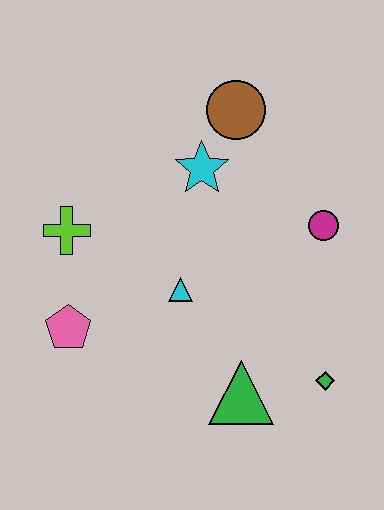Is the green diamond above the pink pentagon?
No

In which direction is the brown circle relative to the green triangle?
The brown circle is above the green triangle.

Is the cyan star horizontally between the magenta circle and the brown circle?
No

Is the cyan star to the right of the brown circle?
No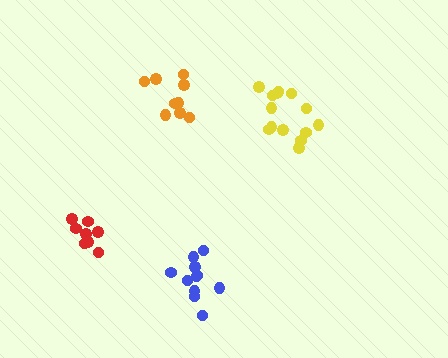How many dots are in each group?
Group 1: 9 dots, Group 2: 11 dots, Group 3: 8 dots, Group 4: 14 dots (42 total).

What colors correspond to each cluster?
The clusters are colored: orange, blue, red, yellow.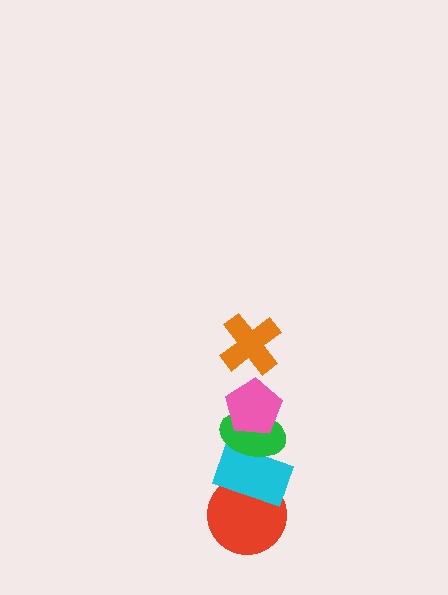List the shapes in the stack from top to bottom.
From top to bottom: the orange cross, the pink pentagon, the green ellipse, the cyan rectangle, the red circle.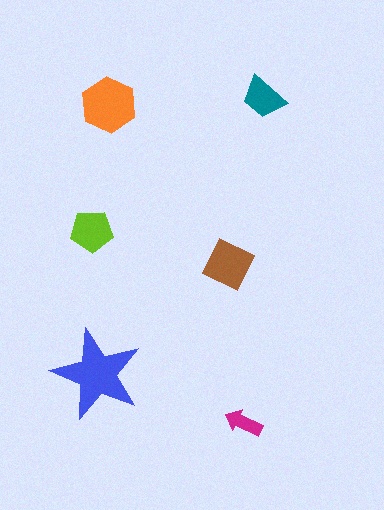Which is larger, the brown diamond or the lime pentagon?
The brown diamond.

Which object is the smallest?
The magenta arrow.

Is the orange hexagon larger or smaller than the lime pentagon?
Larger.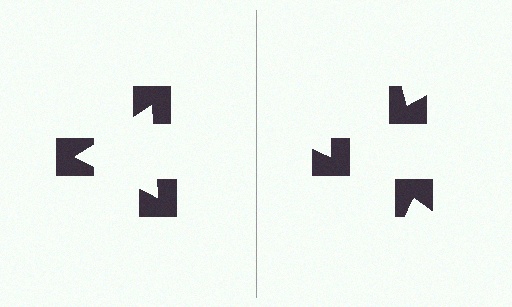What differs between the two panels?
The notched squares are positioned identically on both sides; only the wedge orientations differ. On the left they align to a triangle; on the right they are misaligned.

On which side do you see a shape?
An illusory triangle appears on the left side. On the right side the wedge cuts are rotated, so no coherent shape forms.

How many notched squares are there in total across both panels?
6 — 3 on each side.